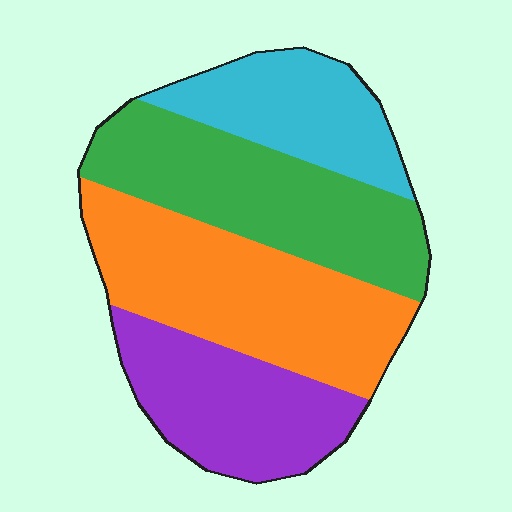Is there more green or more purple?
Green.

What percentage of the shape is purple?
Purple takes up about one fifth (1/5) of the shape.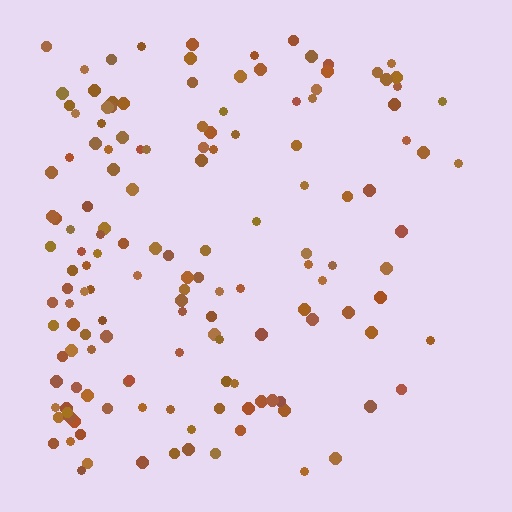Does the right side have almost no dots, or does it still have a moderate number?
Still a moderate number, just noticeably fewer than the left.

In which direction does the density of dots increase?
From right to left, with the left side densest.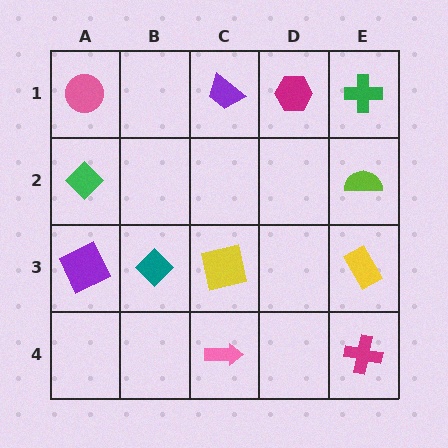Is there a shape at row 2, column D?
No, that cell is empty.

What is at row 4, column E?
A magenta cross.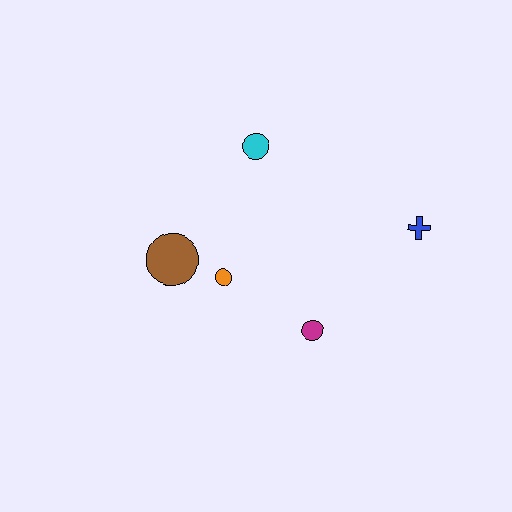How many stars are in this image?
There are no stars.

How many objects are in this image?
There are 5 objects.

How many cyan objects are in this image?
There is 1 cyan object.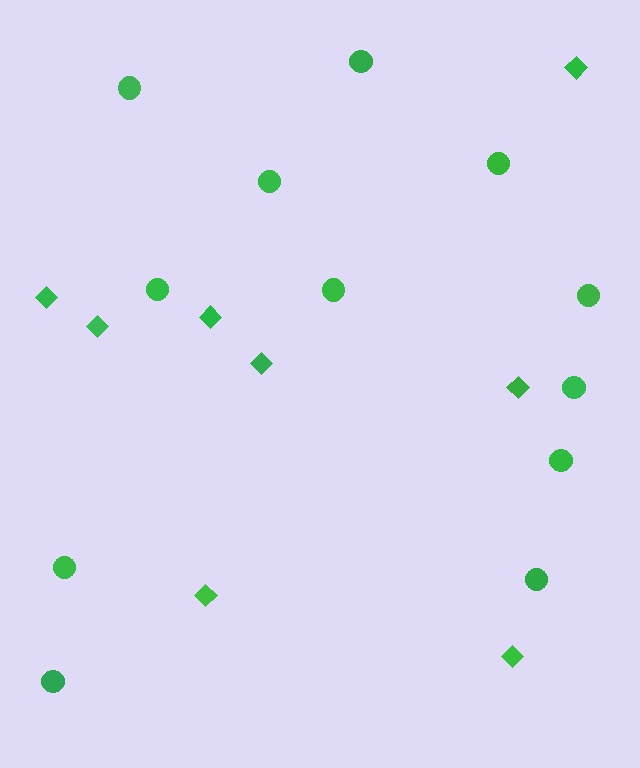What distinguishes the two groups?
There are 2 groups: one group of circles (12) and one group of diamonds (8).